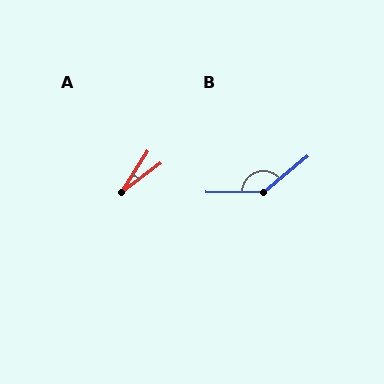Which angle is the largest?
B, at approximately 140 degrees.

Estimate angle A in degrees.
Approximately 22 degrees.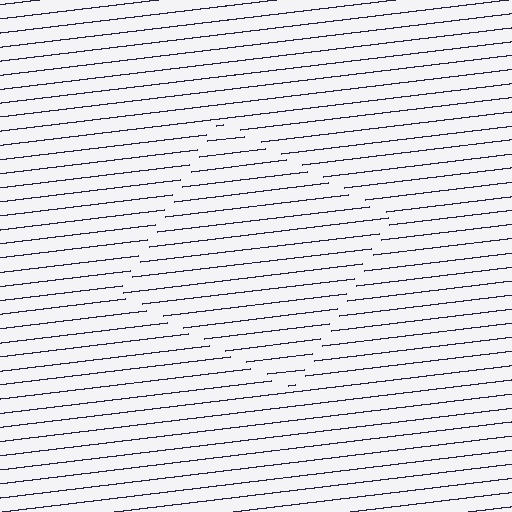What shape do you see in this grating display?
An illusory square. The interior of the shape contains the same grating, shifted by half a period — the contour is defined by the phase discontinuity where line-ends from the inner and outer gratings abut.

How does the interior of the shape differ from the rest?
The interior of the shape contains the same grating, shifted by half a period — the contour is defined by the phase discontinuity where line-ends from the inner and outer gratings abut.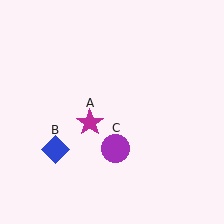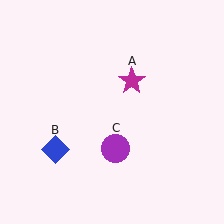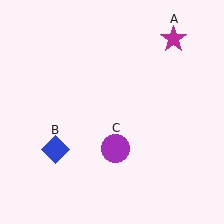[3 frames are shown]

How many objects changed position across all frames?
1 object changed position: magenta star (object A).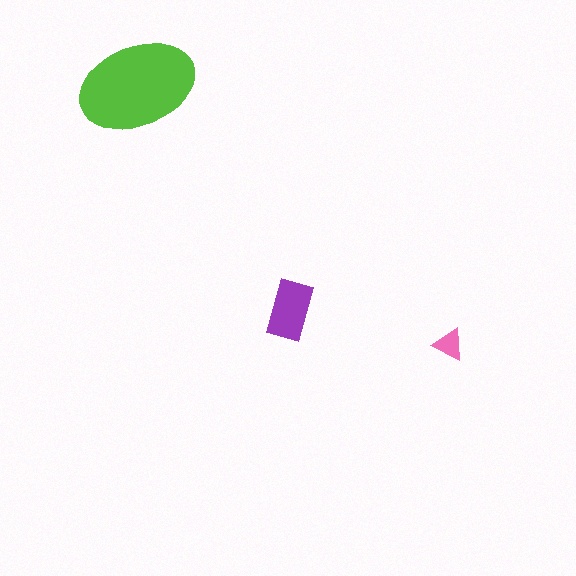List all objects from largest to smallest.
The lime ellipse, the purple rectangle, the pink triangle.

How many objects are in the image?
There are 3 objects in the image.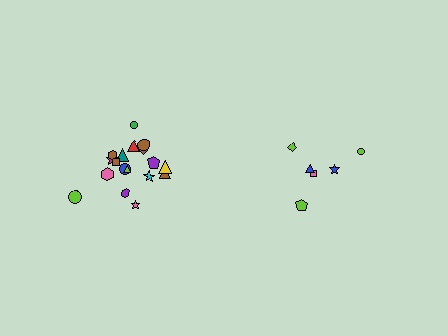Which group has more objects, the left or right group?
The left group.